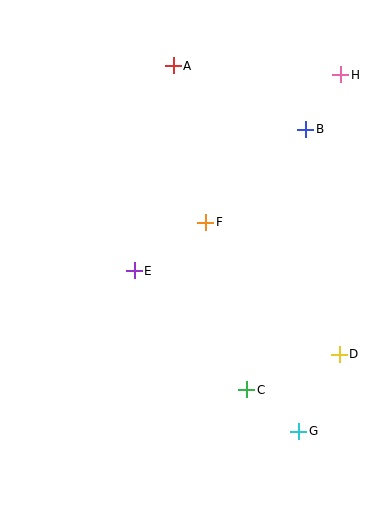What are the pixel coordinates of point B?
Point B is at (306, 129).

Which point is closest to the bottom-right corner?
Point G is closest to the bottom-right corner.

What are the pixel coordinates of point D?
Point D is at (339, 354).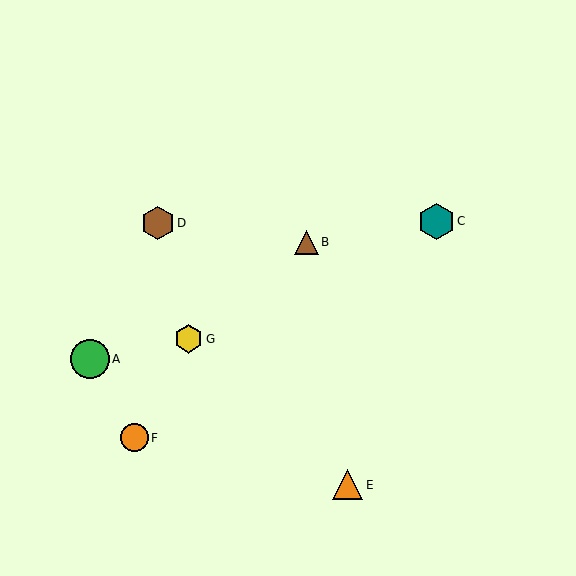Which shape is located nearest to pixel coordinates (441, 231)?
The teal hexagon (labeled C) at (436, 221) is nearest to that location.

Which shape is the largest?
The green circle (labeled A) is the largest.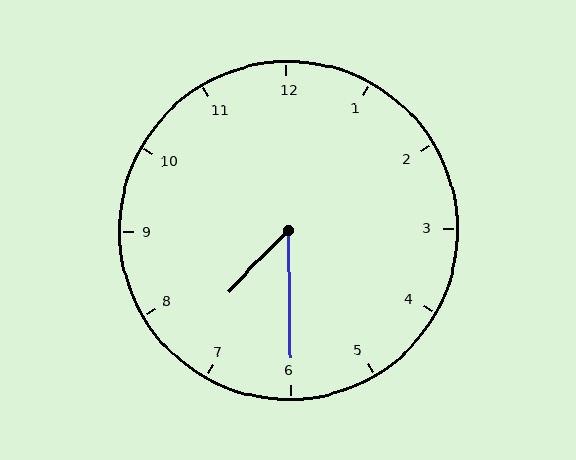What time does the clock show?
7:30.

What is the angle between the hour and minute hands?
Approximately 45 degrees.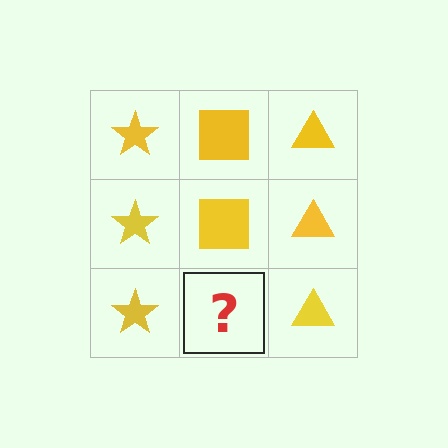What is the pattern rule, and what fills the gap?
The rule is that each column has a consistent shape. The gap should be filled with a yellow square.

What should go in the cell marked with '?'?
The missing cell should contain a yellow square.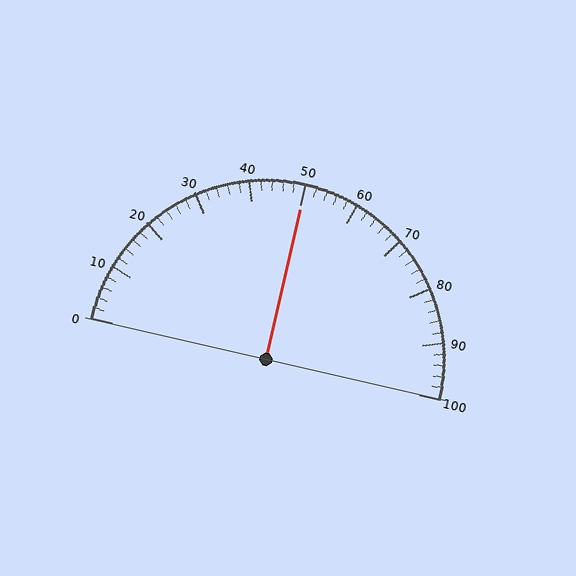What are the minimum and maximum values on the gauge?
The gauge ranges from 0 to 100.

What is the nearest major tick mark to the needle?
The nearest major tick mark is 50.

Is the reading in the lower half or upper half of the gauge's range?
The reading is in the upper half of the range (0 to 100).